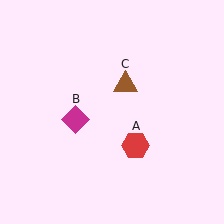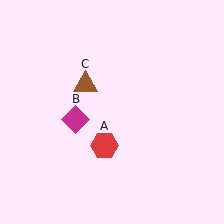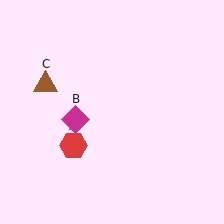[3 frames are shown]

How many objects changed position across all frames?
2 objects changed position: red hexagon (object A), brown triangle (object C).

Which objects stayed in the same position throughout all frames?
Magenta diamond (object B) remained stationary.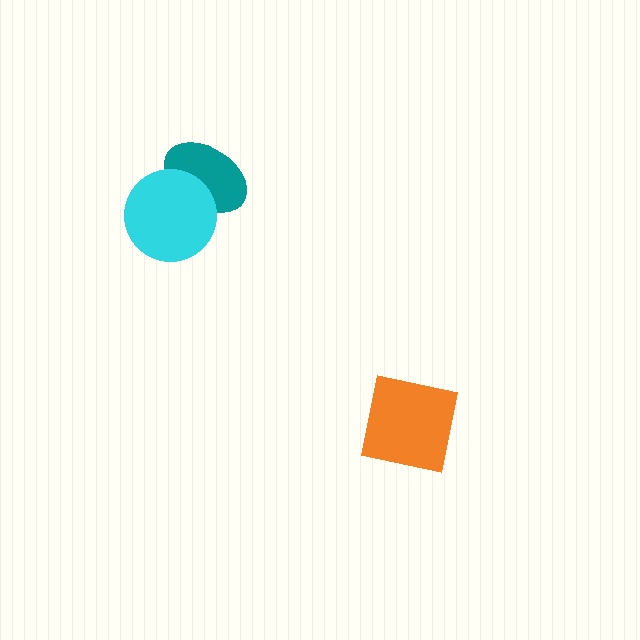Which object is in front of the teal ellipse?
The cyan circle is in front of the teal ellipse.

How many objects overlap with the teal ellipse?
1 object overlaps with the teal ellipse.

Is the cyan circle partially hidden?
No, no other shape covers it.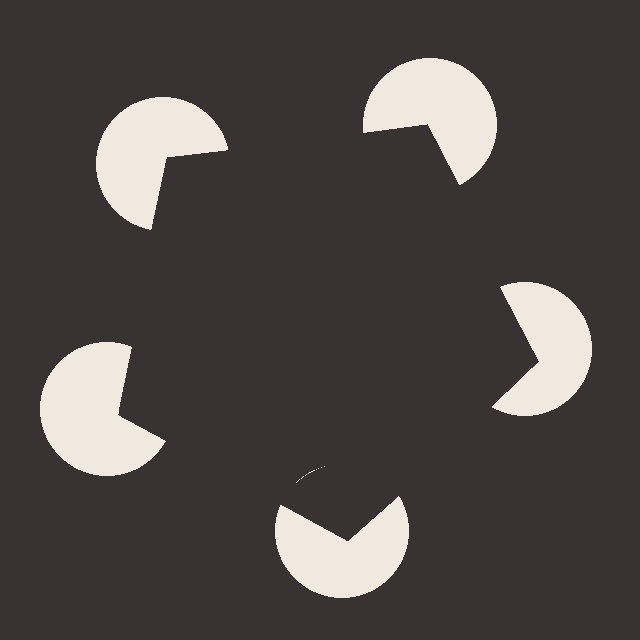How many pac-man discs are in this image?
There are 5 — one at each vertex of the illusory pentagon.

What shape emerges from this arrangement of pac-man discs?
An illusory pentagon — its edges are inferred from the aligned wedge cuts in the pac-man discs, not physically drawn.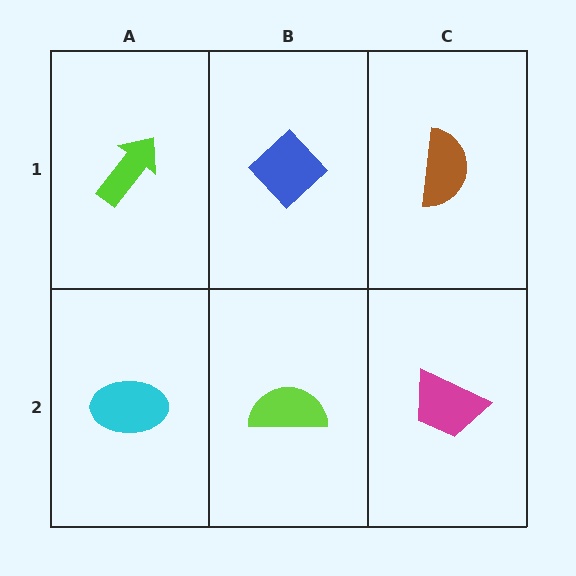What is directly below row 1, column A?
A cyan ellipse.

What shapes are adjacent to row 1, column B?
A lime semicircle (row 2, column B), a lime arrow (row 1, column A), a brown semicircle (row 1, column C).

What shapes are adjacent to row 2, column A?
A lime arrow (row 1, column A), a lime semicircle (row 2, column B).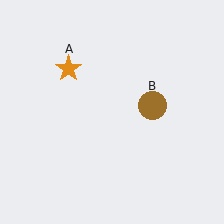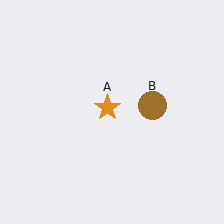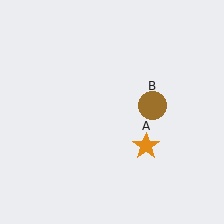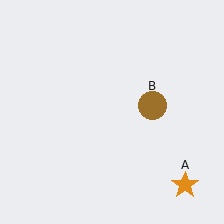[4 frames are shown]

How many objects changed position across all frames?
1 object changed position: orange star (object A).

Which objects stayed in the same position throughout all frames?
Brown circle (object B) remained stationary.